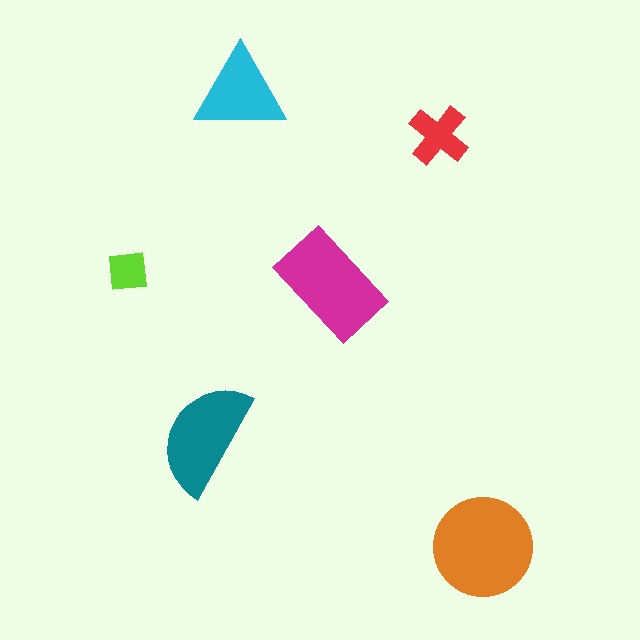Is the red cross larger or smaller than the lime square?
Larger.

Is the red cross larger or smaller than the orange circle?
Smaller.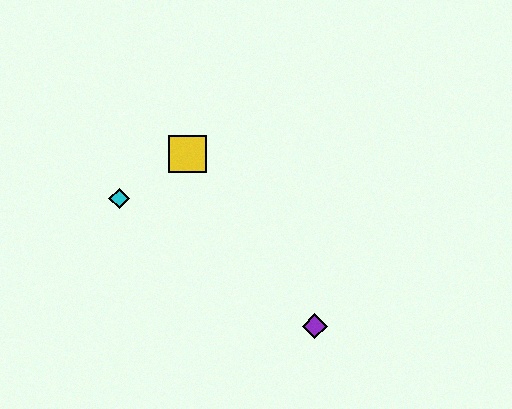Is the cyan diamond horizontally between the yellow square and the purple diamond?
No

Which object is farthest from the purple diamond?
The cyan diamond is farthest from the purple diamond.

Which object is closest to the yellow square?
The cyan diamond is closest to the yellow square.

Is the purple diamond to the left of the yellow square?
No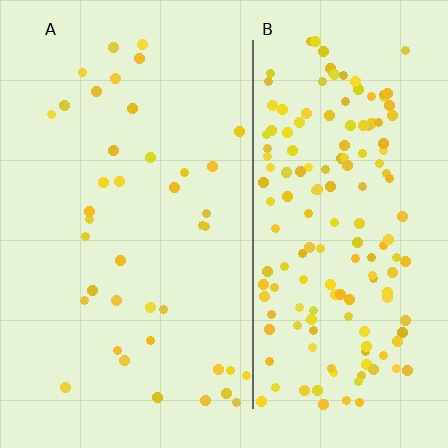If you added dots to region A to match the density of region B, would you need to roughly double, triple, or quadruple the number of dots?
Approximately quadruple.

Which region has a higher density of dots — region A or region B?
B (the right).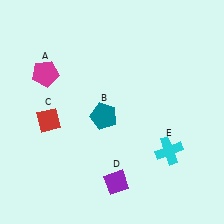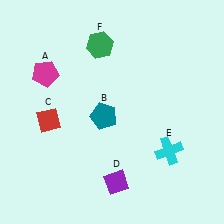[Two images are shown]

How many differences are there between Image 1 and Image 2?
There is 1 difference between the two images.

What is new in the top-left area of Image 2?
A green hexagon (F) was added in the top-left area of Image 2.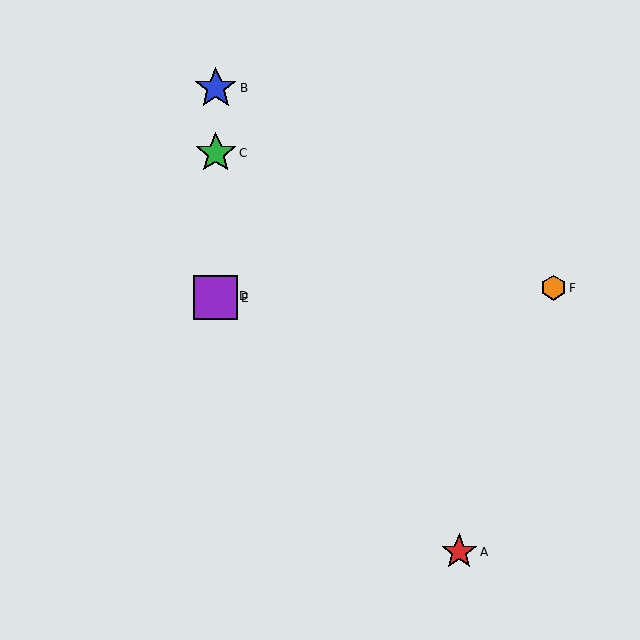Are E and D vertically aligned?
Yes, both are at x≈216.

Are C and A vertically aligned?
No, C is at x≈216 and A is at x≈459.